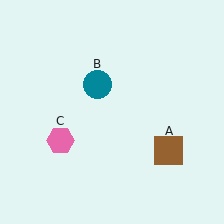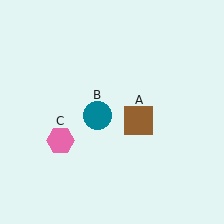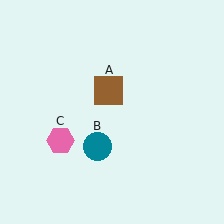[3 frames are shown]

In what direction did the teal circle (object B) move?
The teal circle (object B) moved down.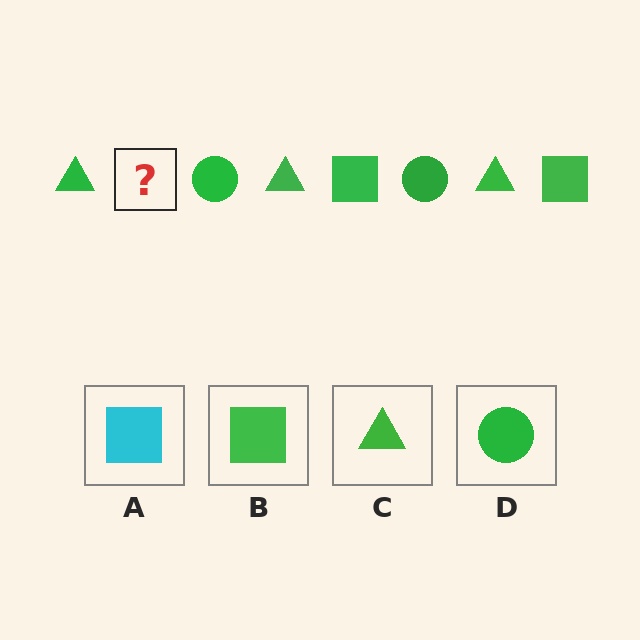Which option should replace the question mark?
Option B.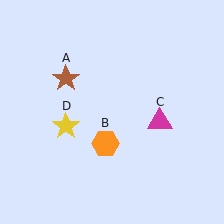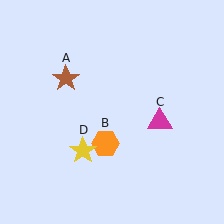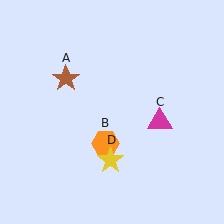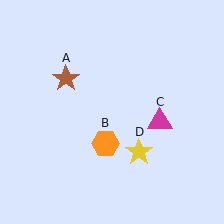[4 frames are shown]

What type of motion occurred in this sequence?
The yellow star (object D) rotated counterclockwise around the center of the scene.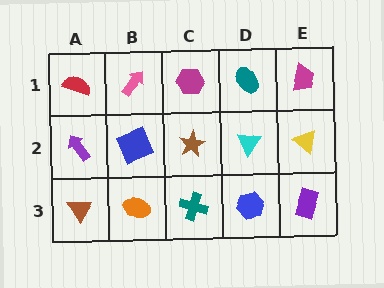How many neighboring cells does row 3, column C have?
3.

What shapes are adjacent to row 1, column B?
A blue square (row 2, column B), a red semicircle (row 1, column A), a magenta hexagon (row 1, column C).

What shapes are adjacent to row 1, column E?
A yellow triangle (row 2, column E), a teal ellipse (row 1, column D).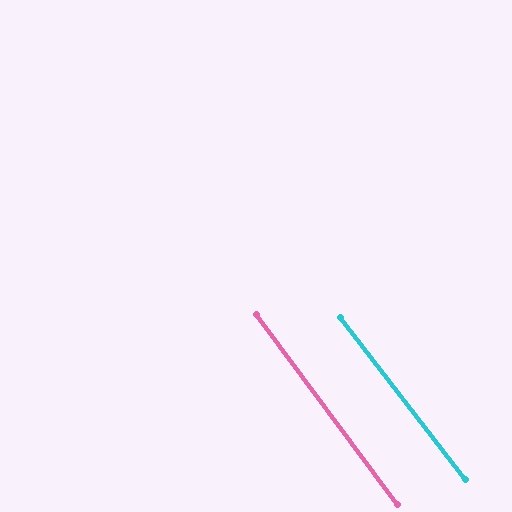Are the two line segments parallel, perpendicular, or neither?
Parallel — their directions differ by only 1.2°.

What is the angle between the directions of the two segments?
Approximately 1 degree.